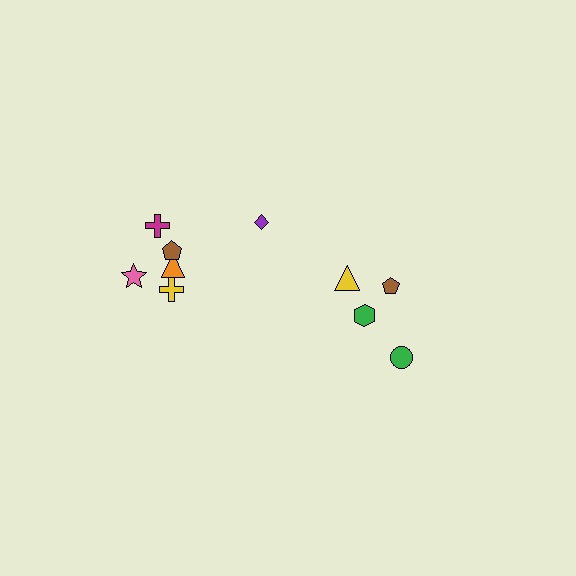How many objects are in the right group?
There are 4 objects.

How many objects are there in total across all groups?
There are 10 objects.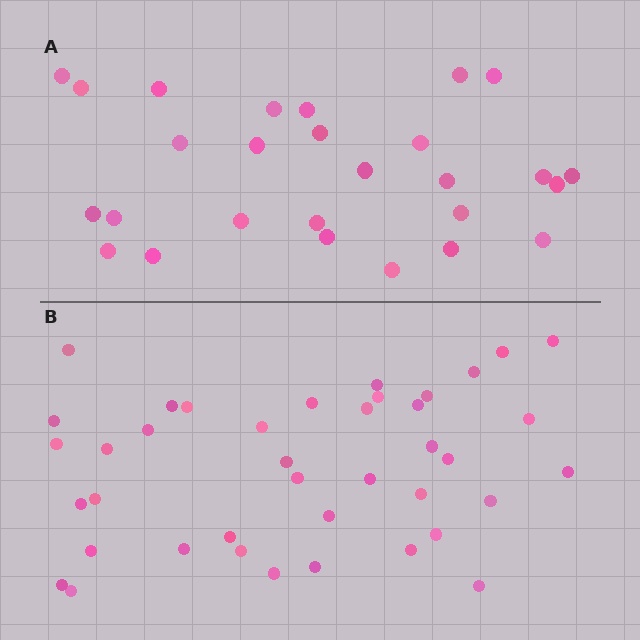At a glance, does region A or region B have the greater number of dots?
Region B (the bottom region) has more dots.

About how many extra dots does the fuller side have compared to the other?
Region B has approximately 15 more dots than region A.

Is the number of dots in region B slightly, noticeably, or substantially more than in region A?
Region B has substantially more. The ratio is roughly 1.5 to 1.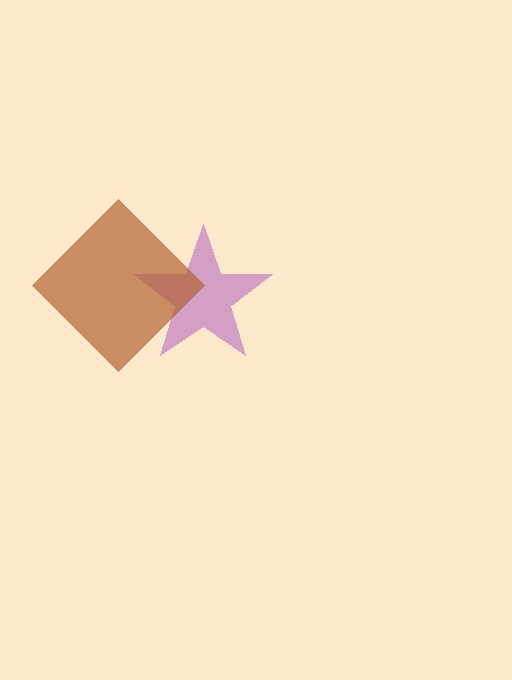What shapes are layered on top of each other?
The layered shapes are: a purple star, a brown diamond.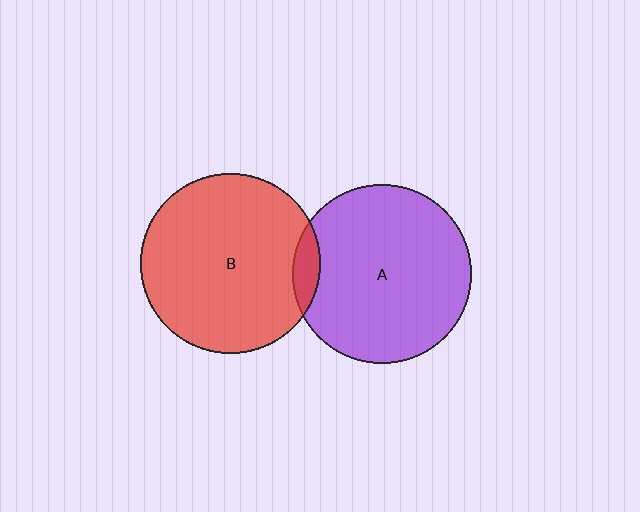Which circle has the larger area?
Circle B (red).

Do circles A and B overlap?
Yes.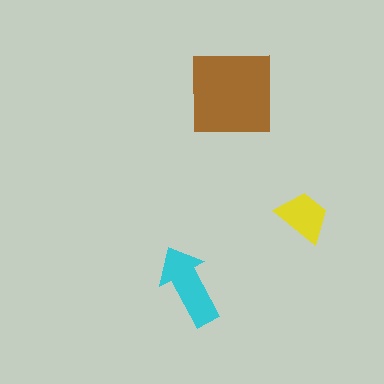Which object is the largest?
The brown square.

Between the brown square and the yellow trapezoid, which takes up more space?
The brown square.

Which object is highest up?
The brown square is topmost.